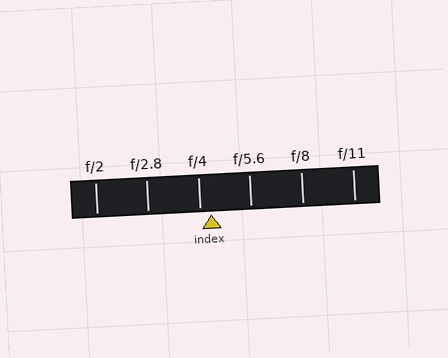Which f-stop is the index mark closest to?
The index mark is closest to f/4.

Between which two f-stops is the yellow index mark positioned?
The index mark is between f/4 and f/5.6.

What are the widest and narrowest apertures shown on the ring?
The widest aperture shown is f/2 and the narrowest is f/11.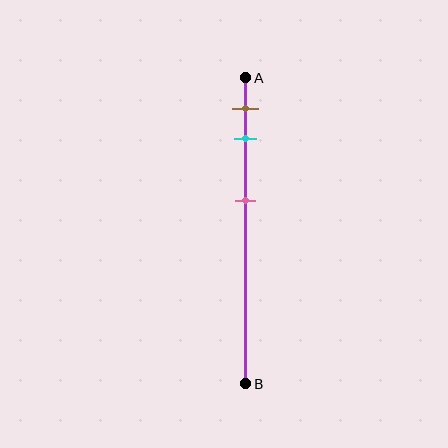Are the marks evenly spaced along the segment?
No, the marks are not evenly spaced.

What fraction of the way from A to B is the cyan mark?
The cyan mark is approximately 20% (0.2) of the way from A to B.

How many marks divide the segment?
There are 3 marks dividing the segment.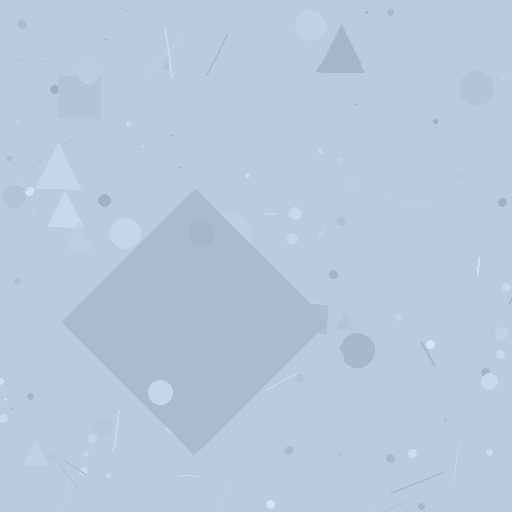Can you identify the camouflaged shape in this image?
The camouflaged shape is a diamond.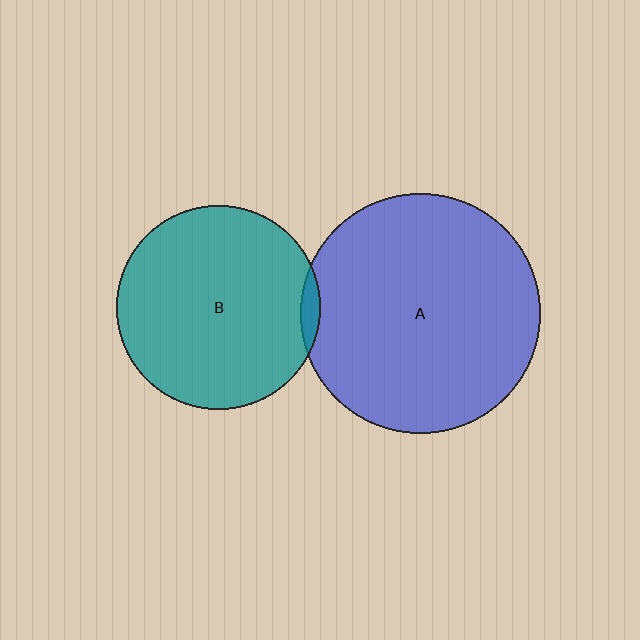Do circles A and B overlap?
Yes.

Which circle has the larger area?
Circle A (blue).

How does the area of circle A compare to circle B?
Approximately 1.4 times.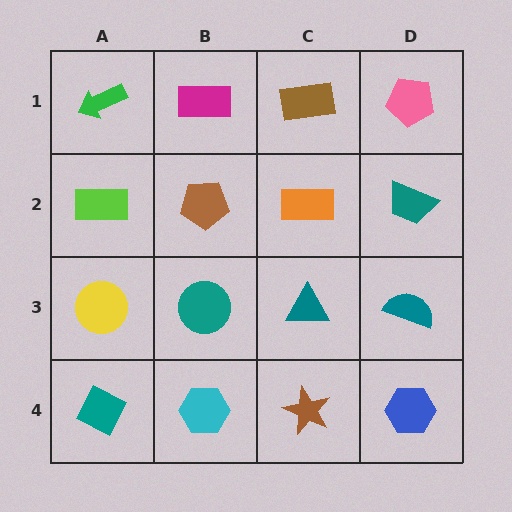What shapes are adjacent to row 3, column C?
An orange rectangle (row 2, column C), a brown star (row 4, column C), a teal circle (row 3, column B), a teal semicircle (row 3, column D).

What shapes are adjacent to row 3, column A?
A lime rectangle (row 2, column A), a teal diamond (row 4, column A), a teal circle (row 3, column B).